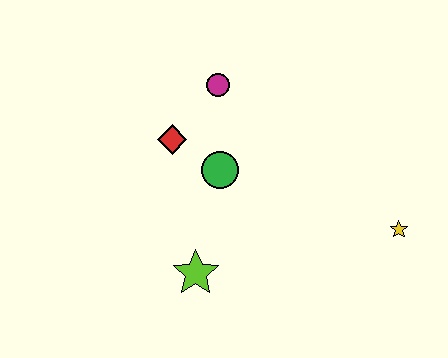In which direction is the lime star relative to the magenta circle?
The lime star is below the magenta circle.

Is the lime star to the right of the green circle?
No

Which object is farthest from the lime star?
The yellow star is farthest from the lime star.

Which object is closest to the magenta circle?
The red diamond is closest to the magenta circle.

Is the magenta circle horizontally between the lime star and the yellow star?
Yes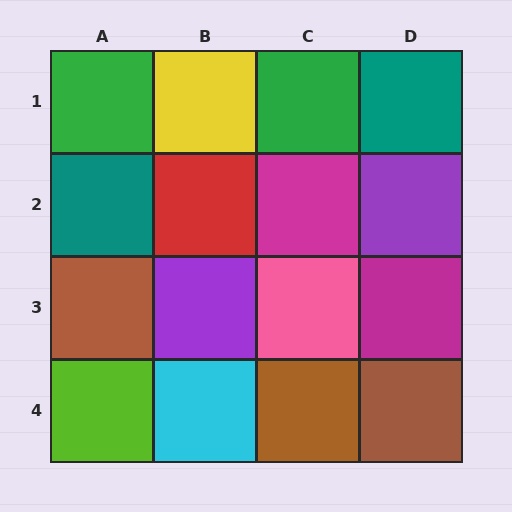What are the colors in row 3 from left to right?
Brown, purple, pink, magenta.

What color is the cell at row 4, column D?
Brown.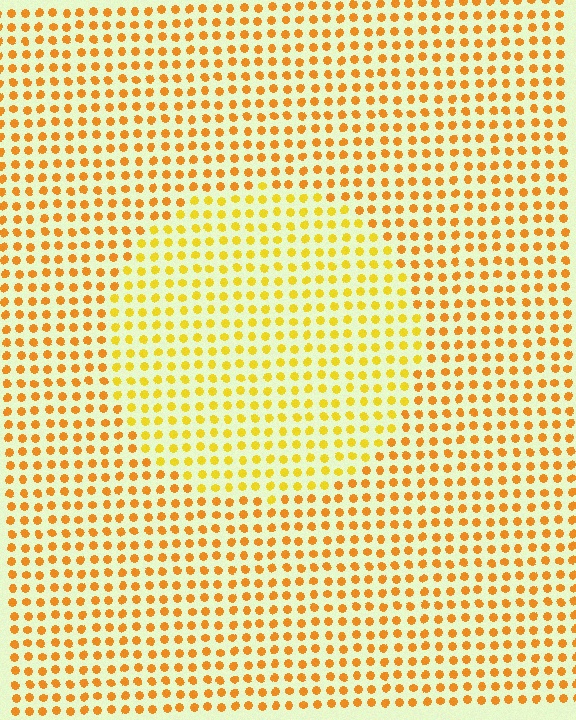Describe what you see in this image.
The image is filled with small orange elements in a uniform arrangement. A circle-shaped region is visible where the elements are tinted to a slightly different hue, forming a subtle color boundary.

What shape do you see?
I see a circle.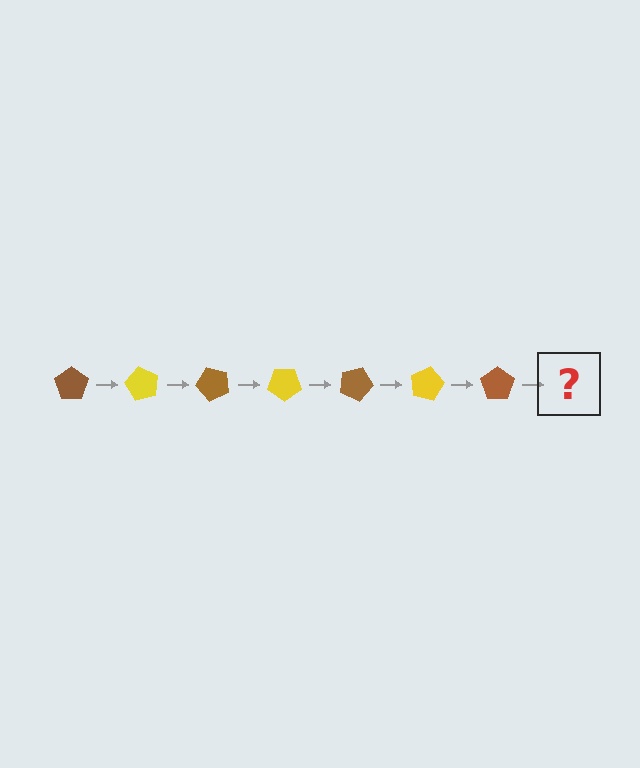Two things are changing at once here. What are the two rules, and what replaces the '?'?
The two rules are that it rotates 60 degrees each step and the color cycles through brown and yellow. The '?' should be a yellow pentagon, rotated 420 degrees from the start.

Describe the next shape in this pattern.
It should be a yellow pentagon, rotated 420 degrees from the start.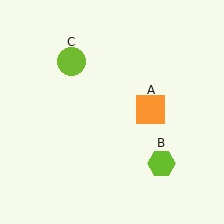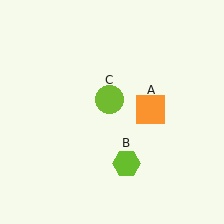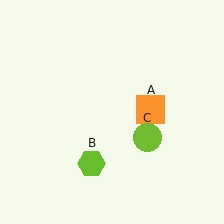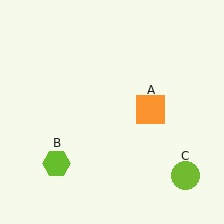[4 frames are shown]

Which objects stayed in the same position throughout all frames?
Orange square (object A) remained stationary.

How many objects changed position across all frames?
2 objects changed position: lime hexagon (object B), lime circle (object C).